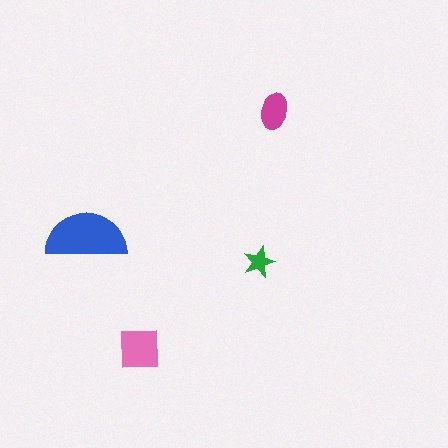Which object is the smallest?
The green star.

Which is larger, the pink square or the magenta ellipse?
The pink square.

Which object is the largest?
The blue semicircle.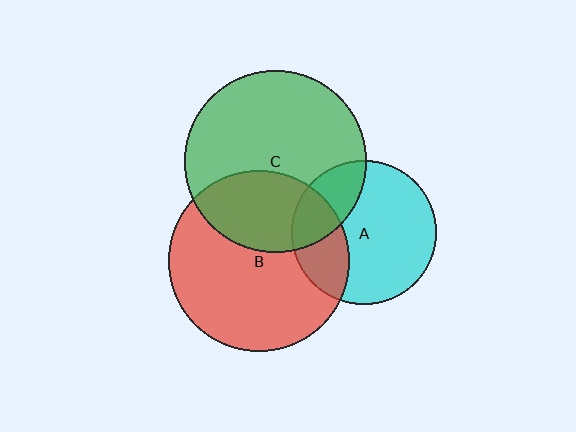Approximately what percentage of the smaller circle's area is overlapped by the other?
Approximately 25%.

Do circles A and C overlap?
Yes.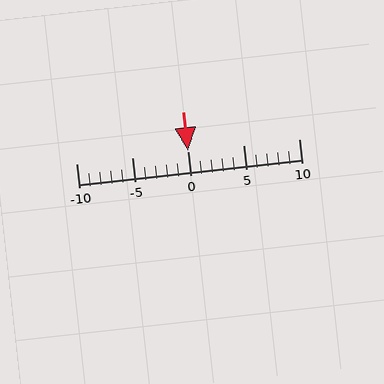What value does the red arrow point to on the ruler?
The red arrow points to approximately 0.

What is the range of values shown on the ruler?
The ruler shows values from -10 to 10.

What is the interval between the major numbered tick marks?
The major tick marks are spaced 5 units apart.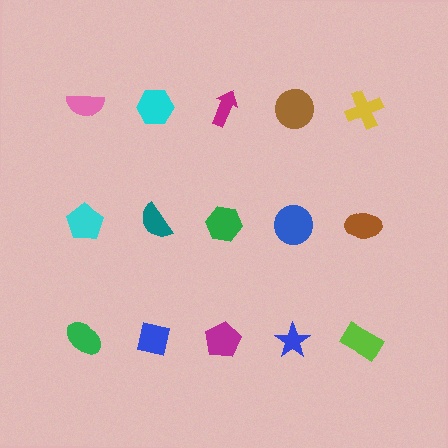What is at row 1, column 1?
A pink semicircle.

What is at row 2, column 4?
A blue circle.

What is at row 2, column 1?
A cyan pentagon.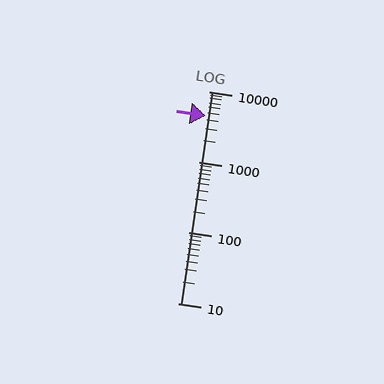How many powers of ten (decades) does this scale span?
The scale spans 3 decades, from 10 to 10000.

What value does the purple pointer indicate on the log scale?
The pointer indicates approximately 4500.